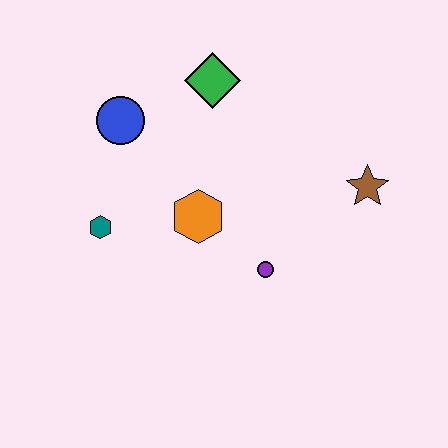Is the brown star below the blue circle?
Yes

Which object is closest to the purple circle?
The orange hexagon is closest to the purple circle.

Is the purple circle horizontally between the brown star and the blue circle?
Yes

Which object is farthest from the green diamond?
The purple circle is farthest from the green diamond.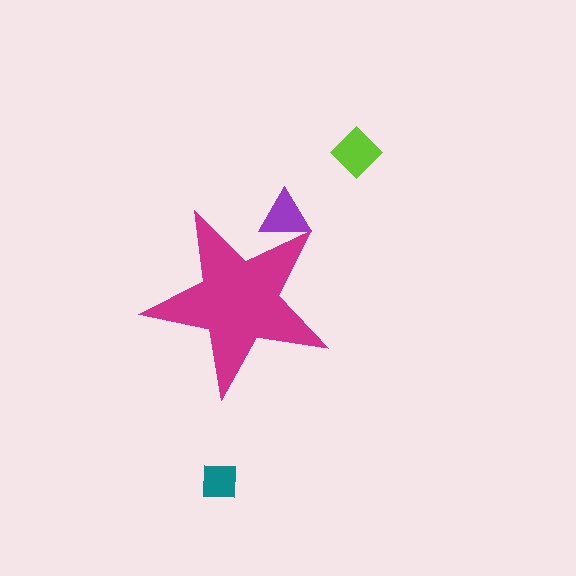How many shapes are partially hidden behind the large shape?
1 shape is partially hidden.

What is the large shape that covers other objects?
A magenta star.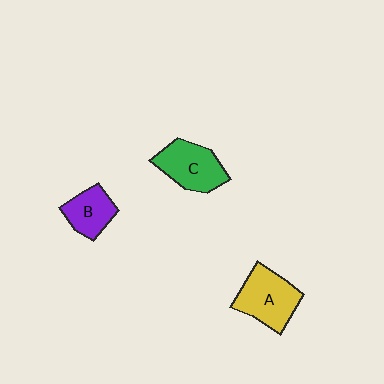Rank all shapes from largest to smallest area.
From largest to smallest: A (yellow), C (green), B (purple).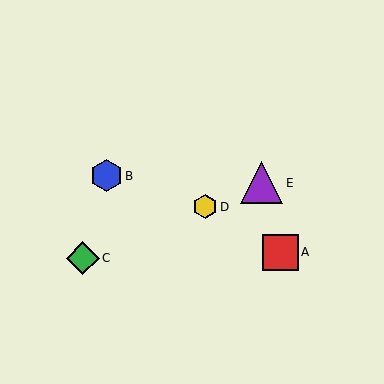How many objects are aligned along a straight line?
3 objects (C, D, E) are aligned along a straight line.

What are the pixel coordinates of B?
Object B is at (106, 176).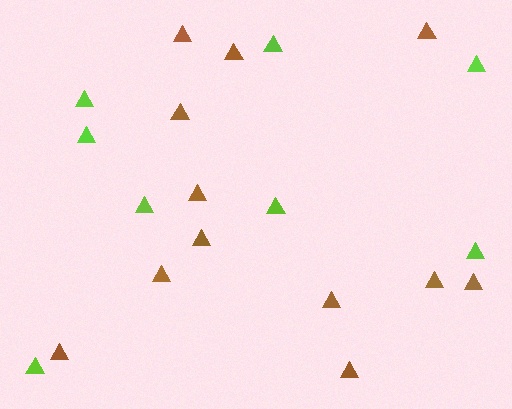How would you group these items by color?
There are 2 groups: one group of brown triangles (12) and one group of lime triangles (8).